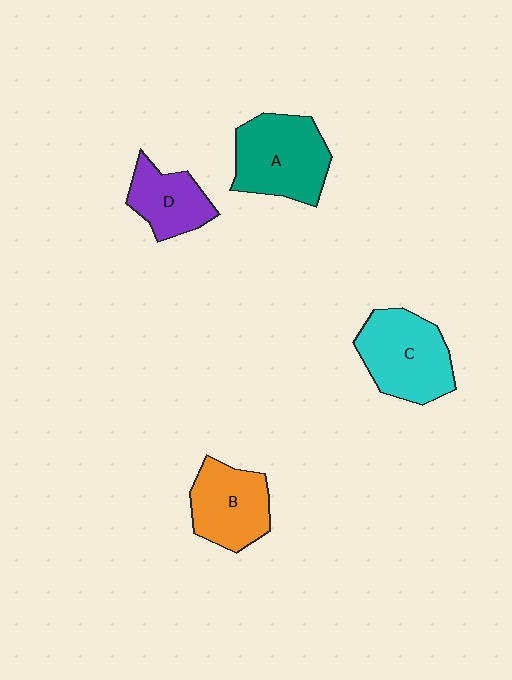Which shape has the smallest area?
Shape D (purple).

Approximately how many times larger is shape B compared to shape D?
Approximately 1.2 times.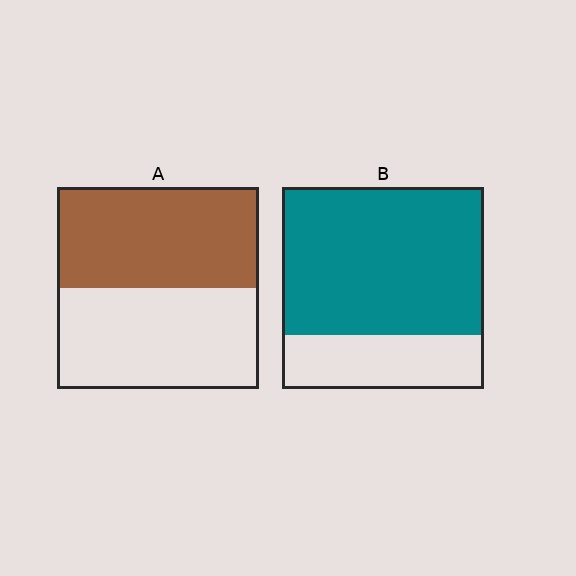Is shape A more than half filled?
Roughly half.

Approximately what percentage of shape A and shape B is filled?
A is approximately 50% and B is approximately 75%.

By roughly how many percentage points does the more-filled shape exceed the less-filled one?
By roughly 25 percentage points (B over A).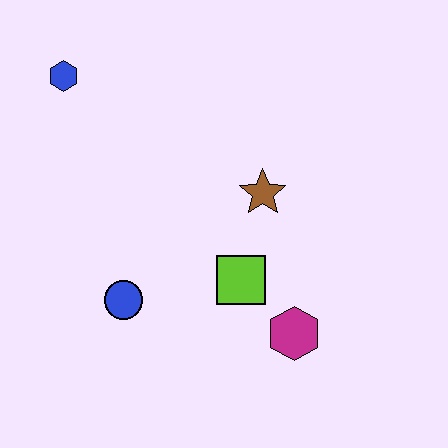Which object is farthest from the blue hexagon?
The magenta hexagon is farthest from the blue hexagon.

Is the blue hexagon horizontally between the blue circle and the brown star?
No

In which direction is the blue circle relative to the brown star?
The blue circle is to the left of the brown star.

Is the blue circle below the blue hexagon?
Yes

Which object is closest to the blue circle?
The lime square is closest to the blue circle.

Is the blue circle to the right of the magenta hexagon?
No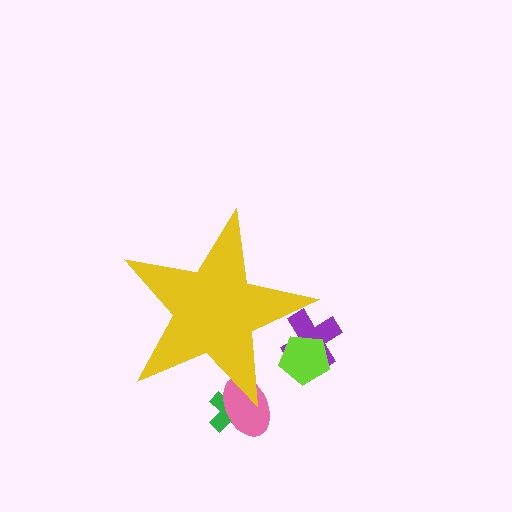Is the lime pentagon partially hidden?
Yes, the lime pentagon is partially hidden behind the yellow star.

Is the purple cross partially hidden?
Yes, the purple cross is partially hidden behind the yellow star.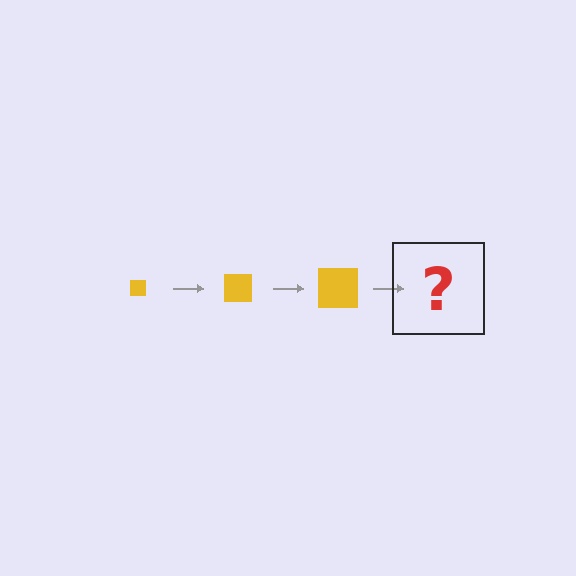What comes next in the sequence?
The next element should be a yellow square, larger than the previous one.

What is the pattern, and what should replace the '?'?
The pattern is that the square gets progressively larger each step. The '?' should be a yellow square, larger than the previous one.